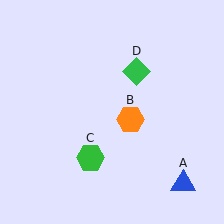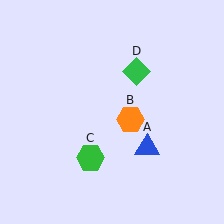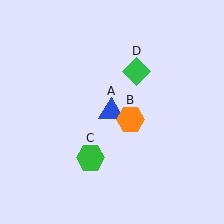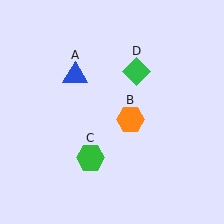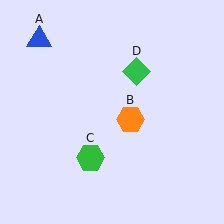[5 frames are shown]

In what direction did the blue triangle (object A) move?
The blue triangle (object A) moved up and to the left.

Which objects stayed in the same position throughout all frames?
Orange hexagon (object B) and green hexagon (object C) and green diamond (object D) remained stationary.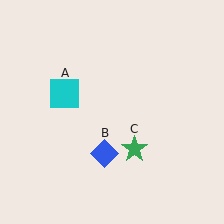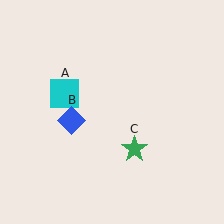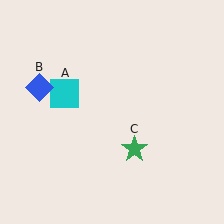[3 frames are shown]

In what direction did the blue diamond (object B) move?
The blue diamond (object B) moved up and to the left.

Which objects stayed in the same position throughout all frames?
Cyan square (object A) and green star (object C) remained stationary.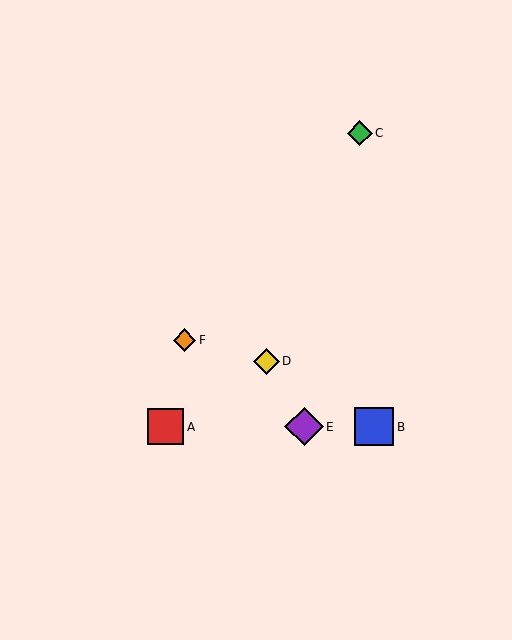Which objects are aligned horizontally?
Objects A, B, E are aligned horizontally.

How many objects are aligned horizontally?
3 objects (A, B, E) are aligned horizontally.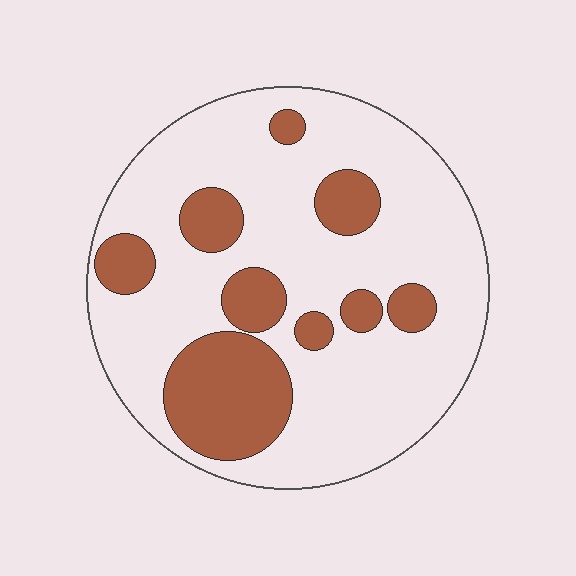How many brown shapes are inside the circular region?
9.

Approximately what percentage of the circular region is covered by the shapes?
Approximately 25%.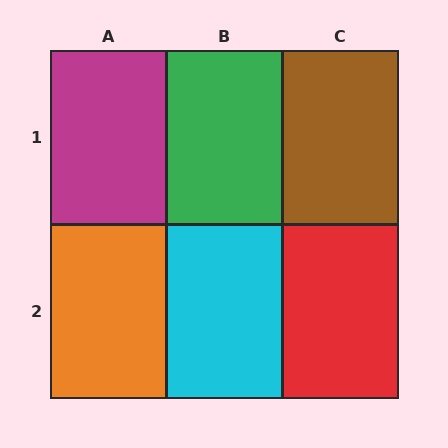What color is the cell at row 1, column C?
Brown.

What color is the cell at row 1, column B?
Green.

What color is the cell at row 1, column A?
Magenta.